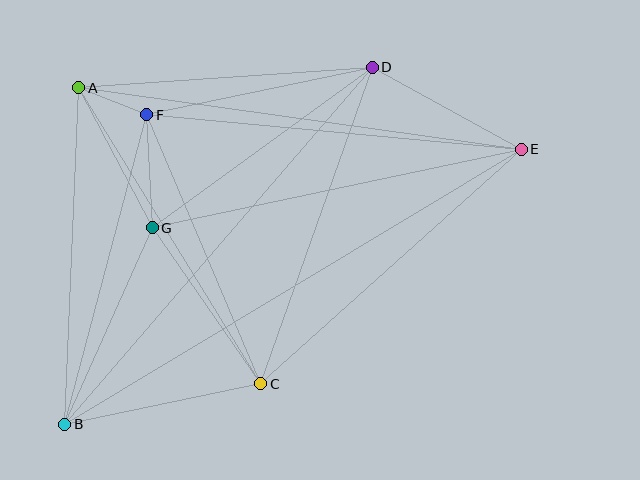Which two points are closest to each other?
Points A and F are closest to each other.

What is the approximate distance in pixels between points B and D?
The distance between B and D is approximately 471 pixels.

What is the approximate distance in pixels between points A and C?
The distance between A and C is approximately 348 pixels.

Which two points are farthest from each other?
Points B and E are farthest from each other.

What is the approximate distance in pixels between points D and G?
The distance between D and G is approximately 272 pixels.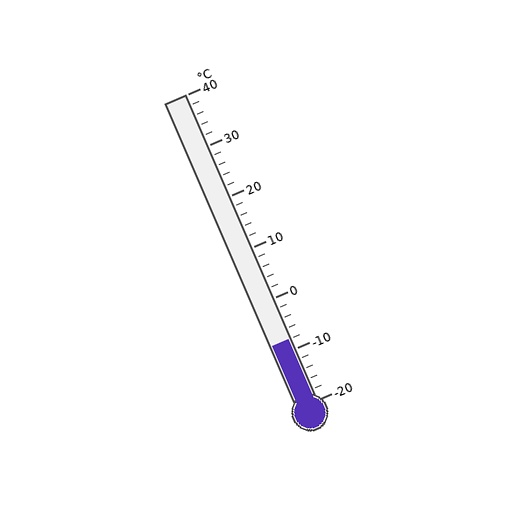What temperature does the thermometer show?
The thermometer shows approximately -8°C.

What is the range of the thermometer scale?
The thermometer scale ranges from -20°C to 40°C.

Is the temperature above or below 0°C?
The temperature is below 0°C.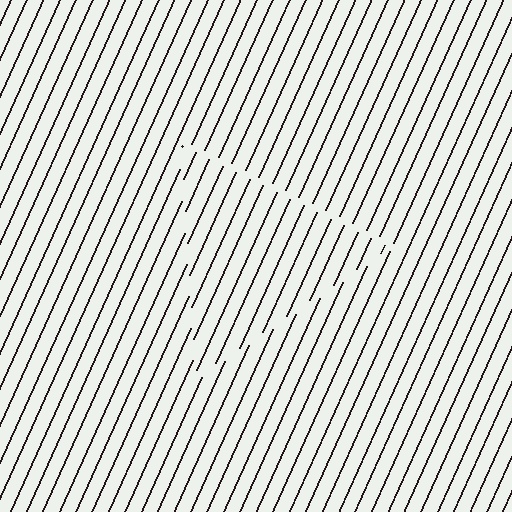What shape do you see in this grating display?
An illusory triangle. The interior of the shape contains the same grating, shifted by half a period — the contour is defined by the phase discontinuity where line-ends from the inner and outer gratings abut.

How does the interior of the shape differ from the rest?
The interior of the shape contains the same grating, shifted by half a period — the contour is defined by the phase discontinuity where line-ends from the inner and outer gratings abut.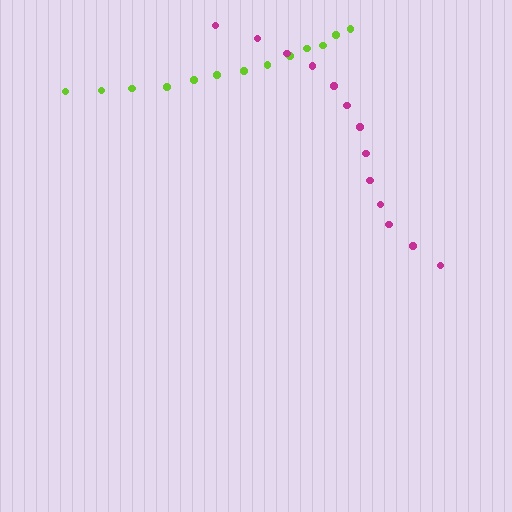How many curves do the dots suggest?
There are 2 distinct paths.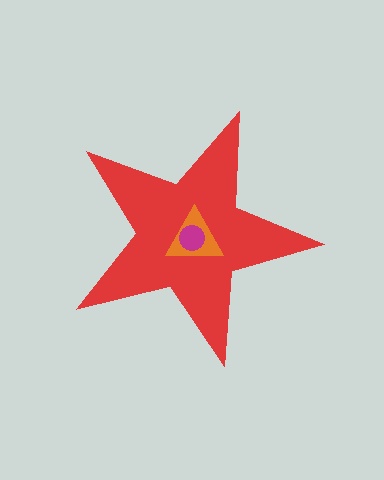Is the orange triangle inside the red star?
Yes.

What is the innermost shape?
The magenta circle.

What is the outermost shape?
The red star.